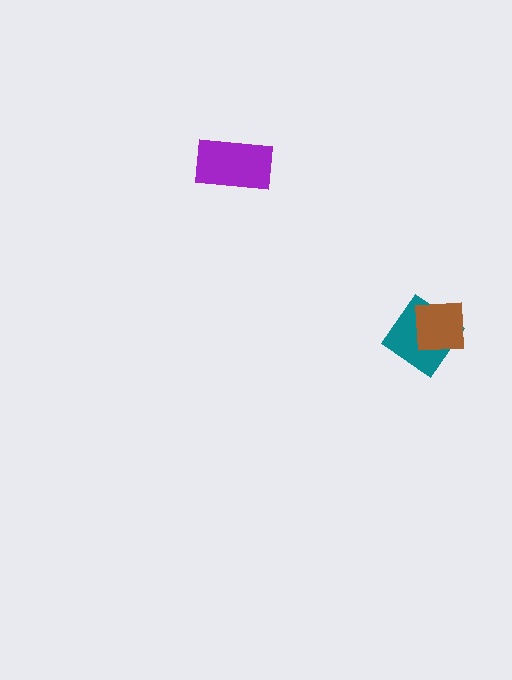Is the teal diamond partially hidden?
Yes, it is partially covered by another shape.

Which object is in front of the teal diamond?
The brown square is in front of the teal diamond.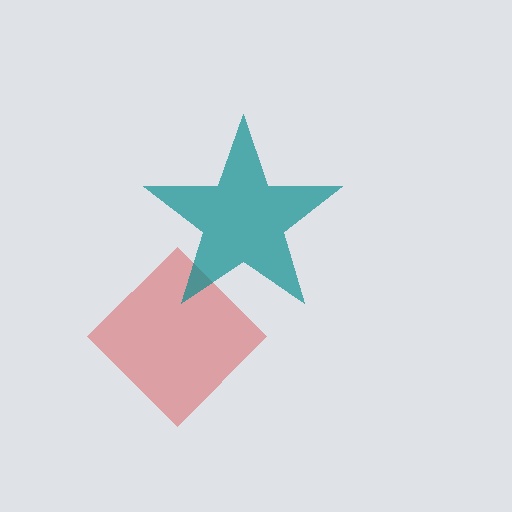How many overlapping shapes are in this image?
There are 2 overlapping shapes in the image.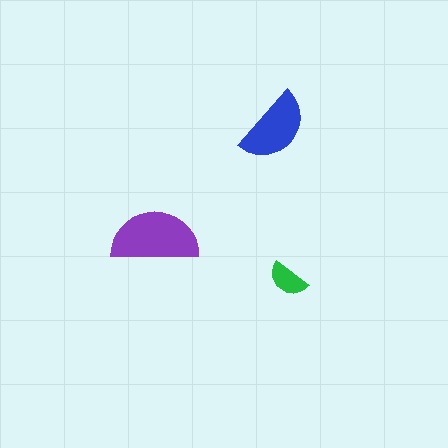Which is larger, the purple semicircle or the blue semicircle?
The purple one.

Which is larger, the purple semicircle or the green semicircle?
The purple one.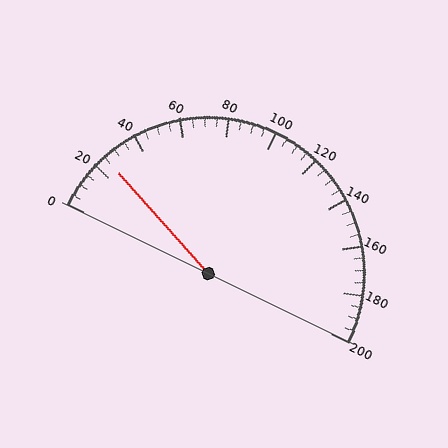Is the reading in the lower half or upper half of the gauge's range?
The reading is in the lower half of the range (0 to 200).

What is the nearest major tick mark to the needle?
The nearest major tick mark is 20.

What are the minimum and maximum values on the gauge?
The gauge ranges from 0 to 200.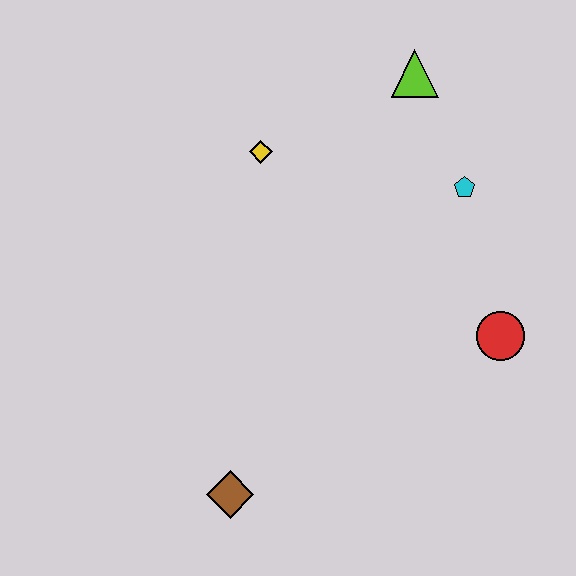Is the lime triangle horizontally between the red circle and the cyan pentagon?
No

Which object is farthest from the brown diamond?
The lime triangle is farthest from the brown diamond.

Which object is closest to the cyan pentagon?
The lime triangle is closest to the cyan pentagon.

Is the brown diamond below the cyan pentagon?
Yes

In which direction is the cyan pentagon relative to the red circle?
The cyan pentagon is above the red circle.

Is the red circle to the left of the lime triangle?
No